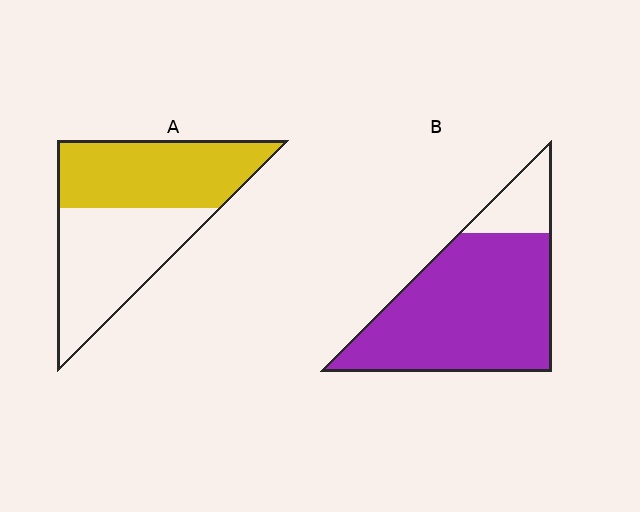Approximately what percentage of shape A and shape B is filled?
A is approximately 50% and B is approximately 85%.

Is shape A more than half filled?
Roughly half.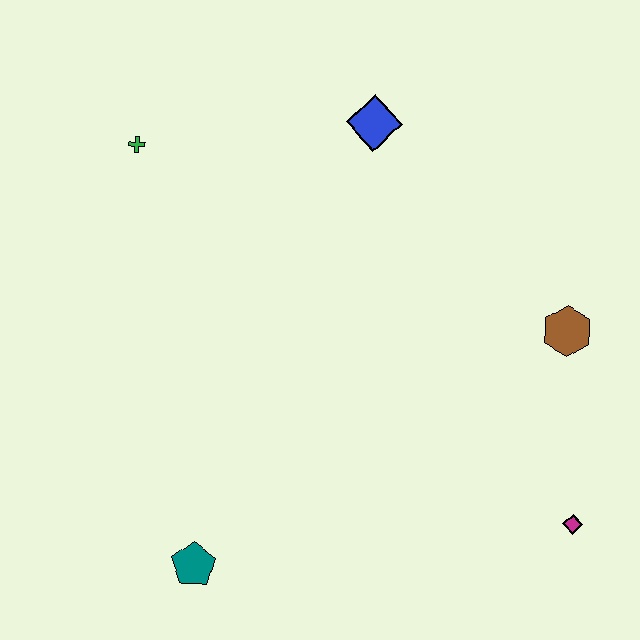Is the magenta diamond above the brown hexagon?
No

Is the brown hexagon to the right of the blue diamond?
Yes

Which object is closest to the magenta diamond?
The brown hexagon is closest to the magenta diamond.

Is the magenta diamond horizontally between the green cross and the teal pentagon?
No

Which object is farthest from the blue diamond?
The teal pentagon is farthest from the blue diamond.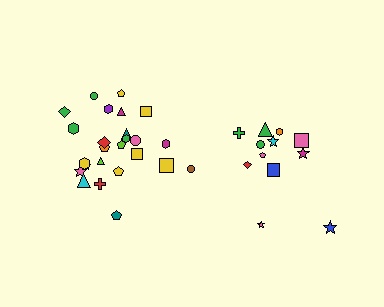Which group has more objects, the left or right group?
The left group.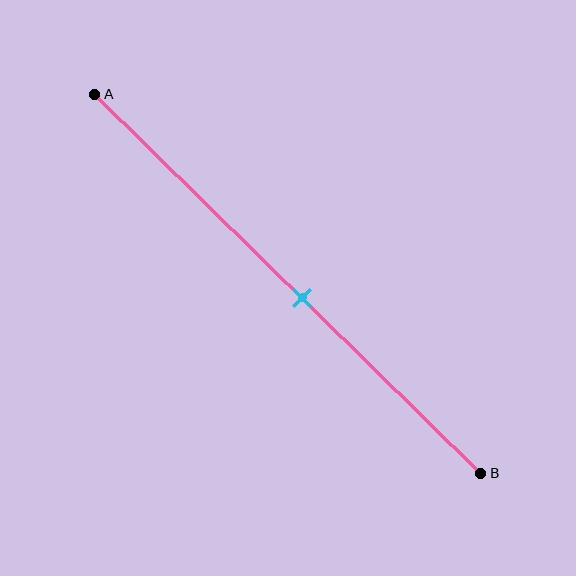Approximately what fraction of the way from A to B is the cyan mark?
The cyan mark is approximately 55% of the way from A to B.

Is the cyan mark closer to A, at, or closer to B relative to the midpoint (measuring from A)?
The cyan mark is closer to point B than the midpoint of segment AB.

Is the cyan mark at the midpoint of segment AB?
No, the mark is at about 55% from A, not at the 50% midpoint.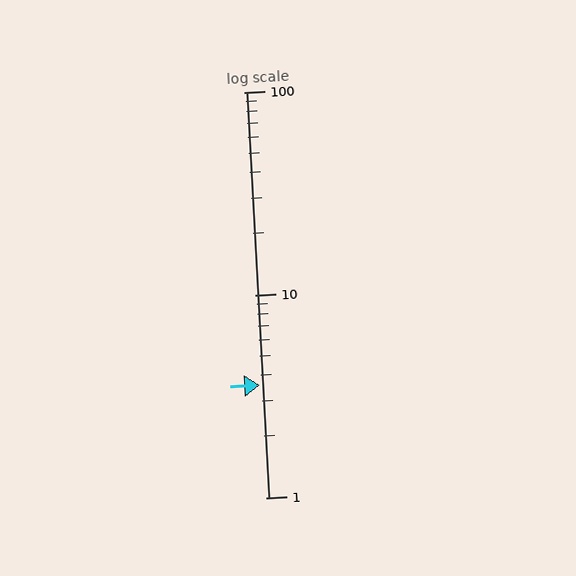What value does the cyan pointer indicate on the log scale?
The pointer indicates approximately 3.6.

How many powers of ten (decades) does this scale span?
The scale spans 2 decades, from 1 to 100.